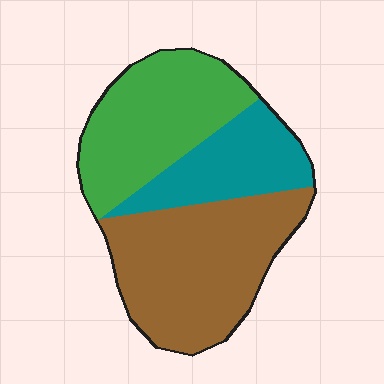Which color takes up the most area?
Brown, at roughly 45%.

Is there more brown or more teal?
Brown.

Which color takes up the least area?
Teal, at roughly 20%.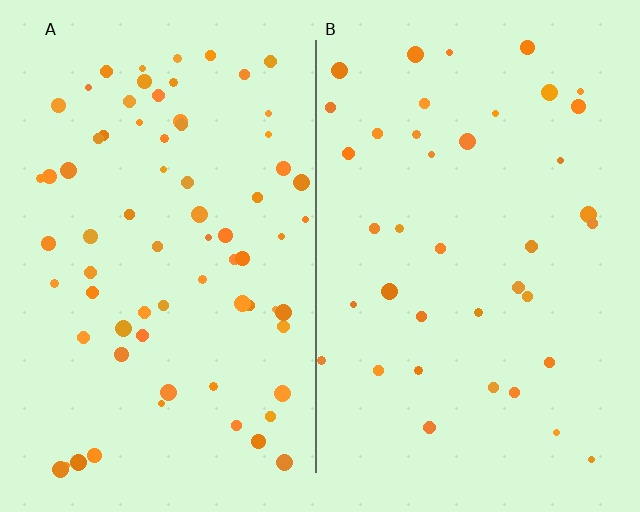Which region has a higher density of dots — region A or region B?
A (the left).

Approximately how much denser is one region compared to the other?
Approximately 1.8× — region A over region B.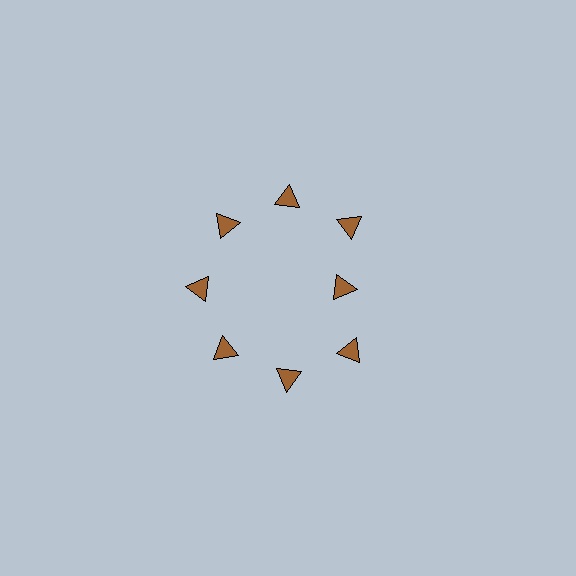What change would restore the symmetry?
The symmetry would be restored by moving it outward, back onto the ring so that all 8 triangles sit at equal angles and equal distance from the center.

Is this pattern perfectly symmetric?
No. The 8 brown triangles are arranged in a ring, but one element near the 3 o'clock position is pulled inward toward the center, breaking the 8-fold rotational symmetry.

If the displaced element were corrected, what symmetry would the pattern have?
It would have 8-fold rotational symmetry — the pattern would map onto itself every 45 degrees.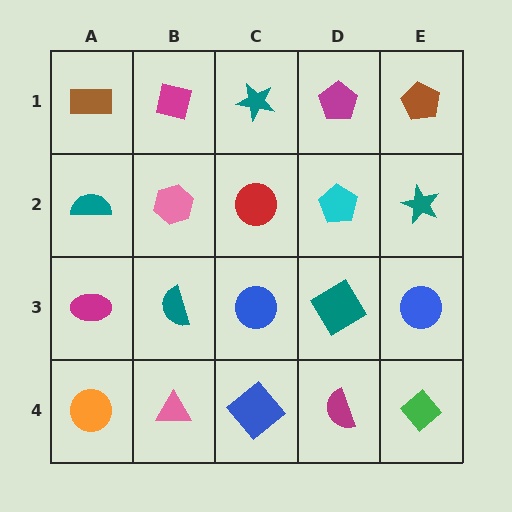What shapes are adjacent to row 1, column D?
A cyan pentagon (row 2, column D), a teal star (row 1, column C), a brown pentagon (row 1, column E).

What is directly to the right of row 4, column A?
A pink triangle.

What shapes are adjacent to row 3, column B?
A pink hexagon (row 2, column B), a pink triangle (row 4, column B), a magenta ellipse (row 3, column A), a blue circle (row 3, column C).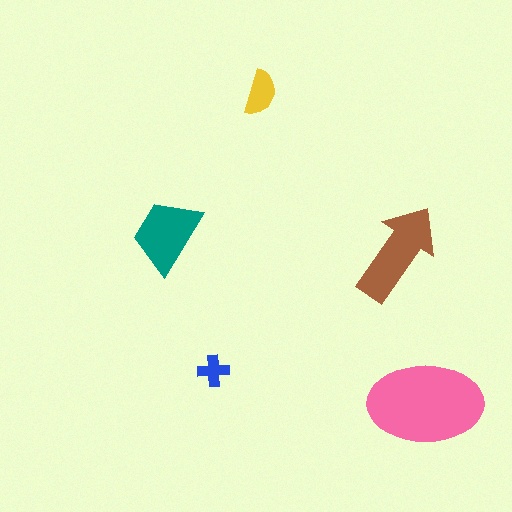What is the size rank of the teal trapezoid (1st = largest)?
3rd.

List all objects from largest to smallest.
The pink ellipse, the brown arrow, the teal trapezoid, the yellow semicircle, the blue cross.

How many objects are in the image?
There are 5 objects in the image.